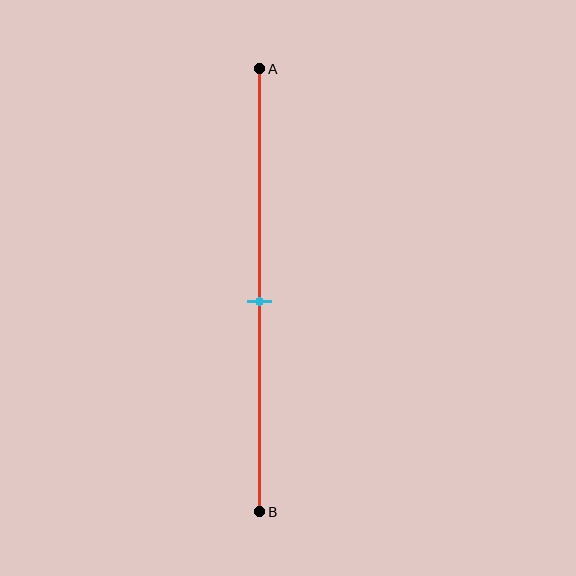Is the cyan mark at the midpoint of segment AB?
Yes, the mark is approximately at the midpoint.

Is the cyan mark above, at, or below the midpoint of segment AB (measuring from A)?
The cyan mark is approximately at the midpoint of segment AB.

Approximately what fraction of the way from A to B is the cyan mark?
The cyan mark is approximately 55% of the way from A to B.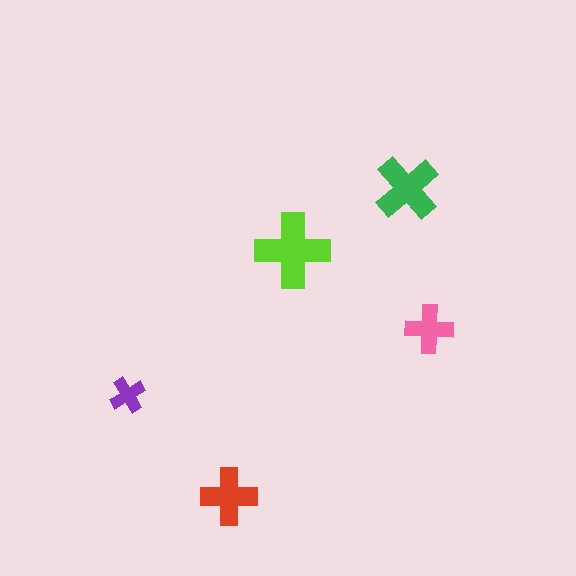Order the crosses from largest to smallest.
the lime one, the green one, the red one, the pink one, the purple one.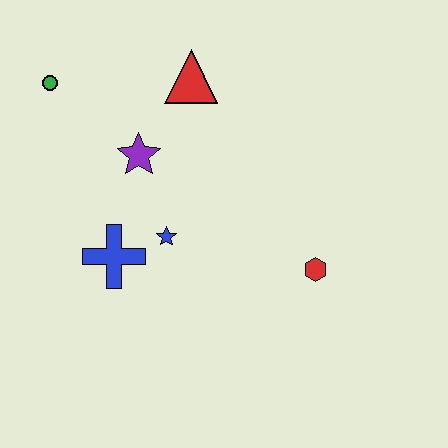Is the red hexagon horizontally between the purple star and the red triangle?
No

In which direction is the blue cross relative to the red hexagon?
The blue cross is to the left of the red hexagon.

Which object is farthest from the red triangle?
The red hexagon is farthest from the red triangle.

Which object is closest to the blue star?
The blue cross is closest to the blue star.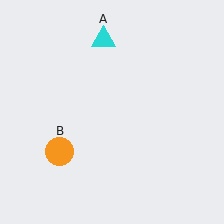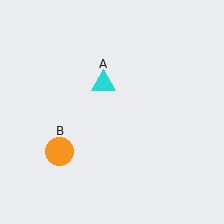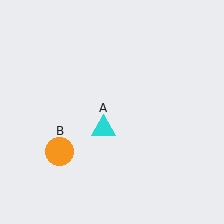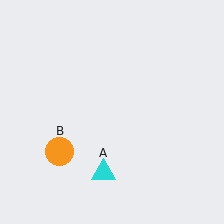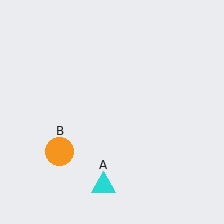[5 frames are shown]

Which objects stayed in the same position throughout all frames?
Orange circle (object B) remained stationary.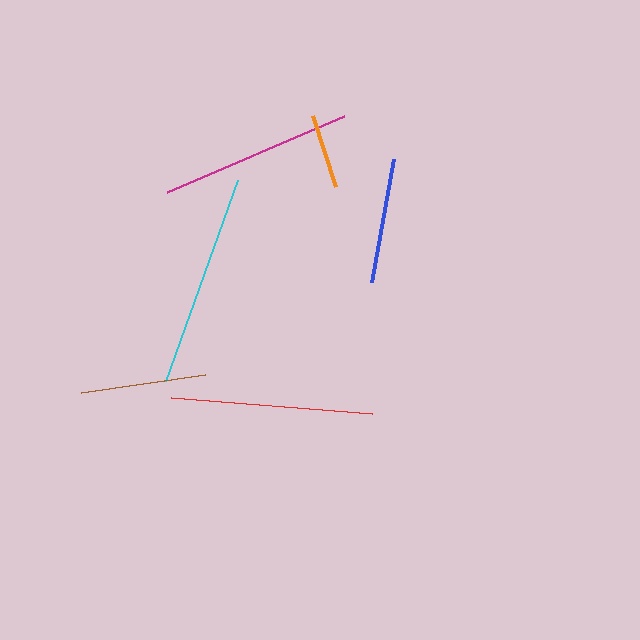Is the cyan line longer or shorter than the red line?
The cyan line is longer than the red line.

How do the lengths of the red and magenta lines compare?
The red and magenta lines are approximately the same length.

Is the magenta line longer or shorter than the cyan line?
The cyan line is longer than the magenta line.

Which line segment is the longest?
The cyan line is the longest at approximately 213 pixels.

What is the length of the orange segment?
The orange segment is approximately 75 pixels long.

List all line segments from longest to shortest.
From longest to shortest: cyan, red, magenta, blue, brown, orange.